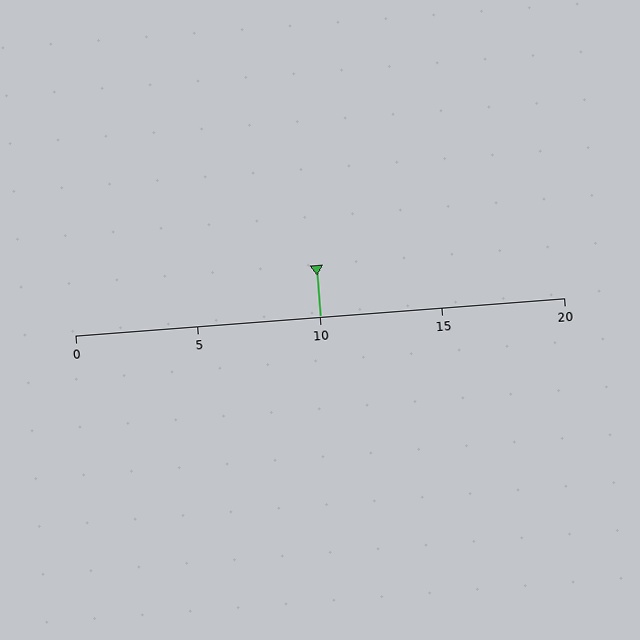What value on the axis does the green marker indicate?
The marker indicates approximately 10.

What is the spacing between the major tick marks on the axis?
The major ticks are spaced 5 apart.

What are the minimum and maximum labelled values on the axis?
The axis runs from 0 to 20.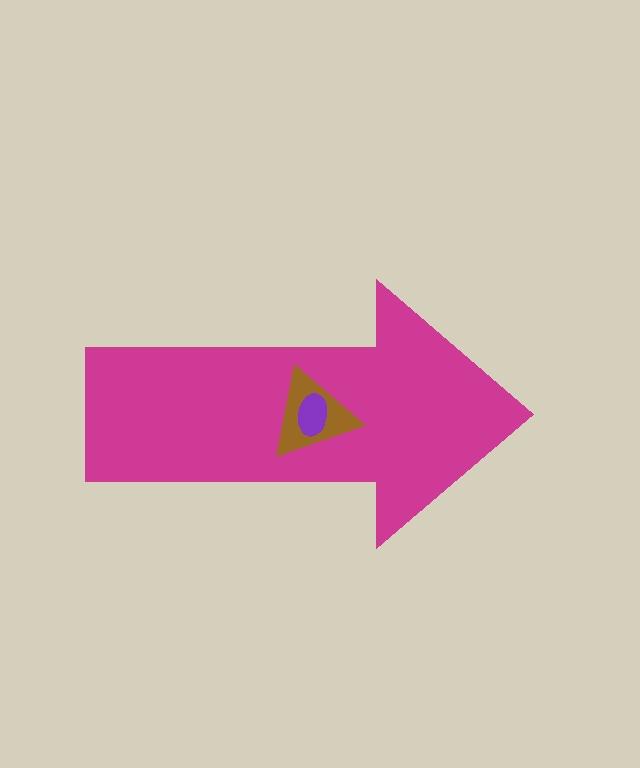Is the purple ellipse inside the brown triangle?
Yes.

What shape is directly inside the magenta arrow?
The brown triangle.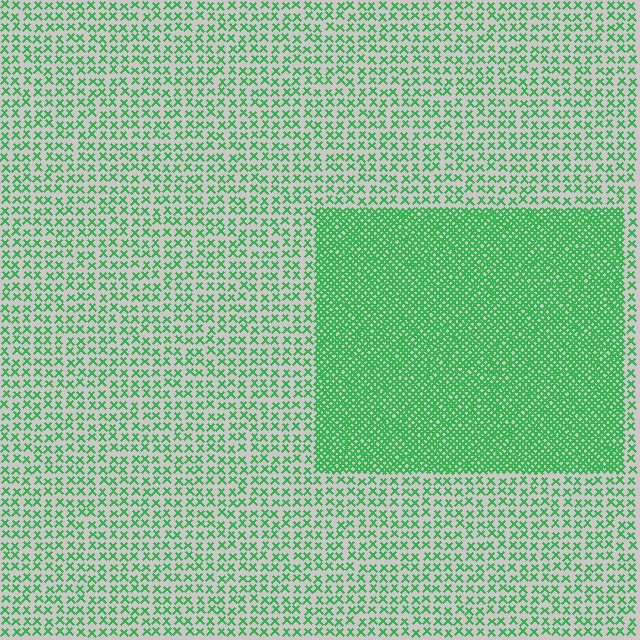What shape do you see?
I see a rectangle.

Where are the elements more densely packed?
The elements are more densely packed inside the rectangle boundary.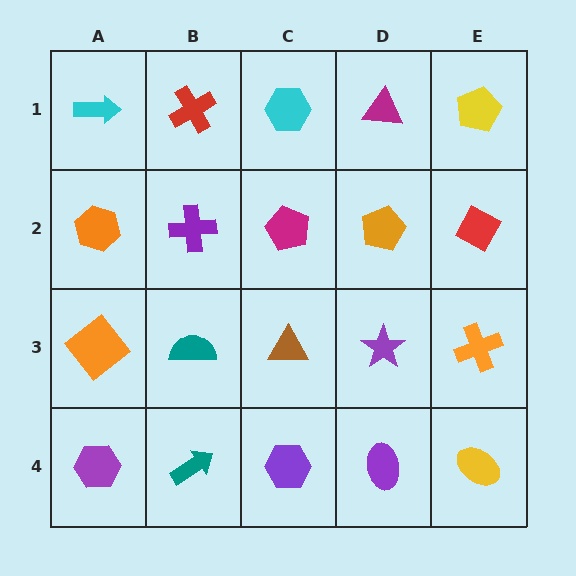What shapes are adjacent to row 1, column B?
A purple cross (row 2, column B), a cyan arrow (row 1, column A), a cyan hexagon (row 1, column C).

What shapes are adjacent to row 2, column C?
A cyan hexagon (row 1, column C), a brown triangle (row 3, column C), a purple cross (row 2, column B), an orange pentagon (row 2, column D).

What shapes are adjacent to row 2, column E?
A yellow pentagon (row 1, column E), an orange cross (row 3, column E), an orange pentagon (row 2, column D).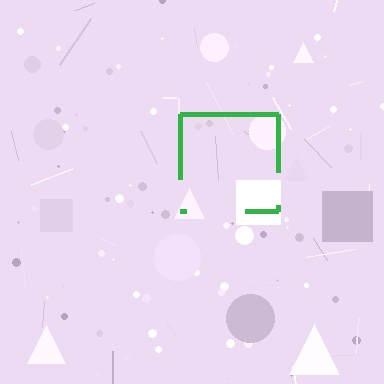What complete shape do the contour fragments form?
The contour fragments form a square.